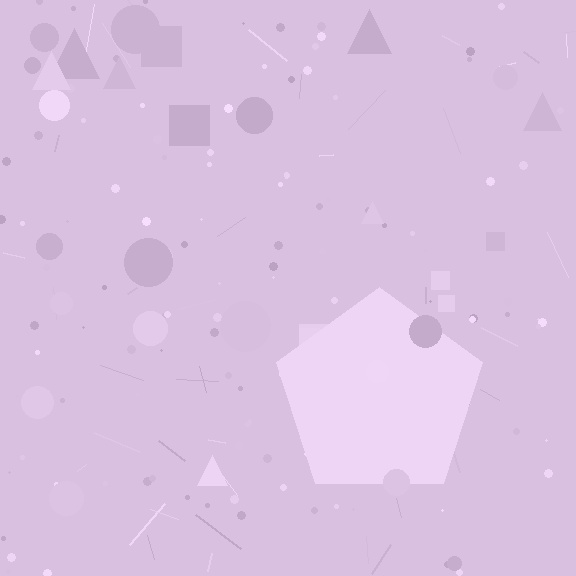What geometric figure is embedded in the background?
A pentagon is embedded in the background.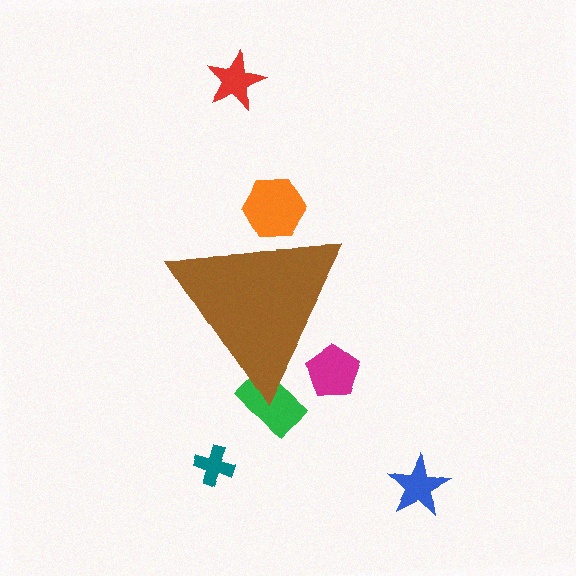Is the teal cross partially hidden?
No, the teal cross is fully visible.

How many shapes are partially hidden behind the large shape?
3 shapes are partially hidden.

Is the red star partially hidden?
No, the red star is fully visible.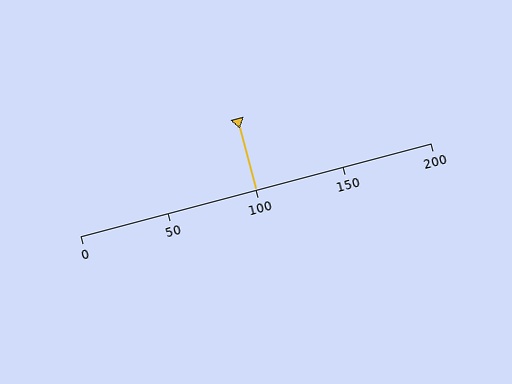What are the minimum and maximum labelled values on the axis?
The axis runs from 0 to 200.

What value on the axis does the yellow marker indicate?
The marker indicates approximately 100.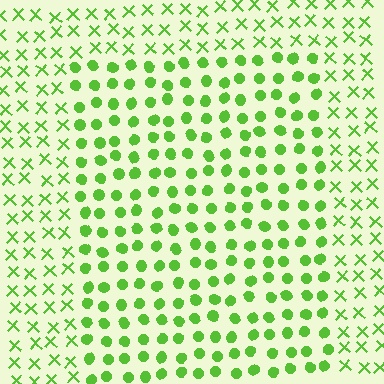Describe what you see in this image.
The image is filled with small lime elements arranged in a uniform grid. A rectangle-shaped region contains circles, while the surrounding area contains X marks. The boundary is defined purely by the change in element shape.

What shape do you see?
I see a rectangle.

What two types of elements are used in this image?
The image uses circles inside the rectangle region and X marks outside it.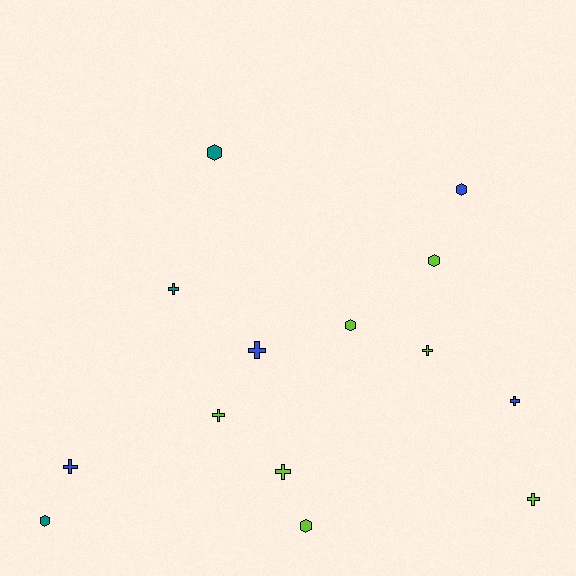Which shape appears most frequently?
Cross, with 8 objects.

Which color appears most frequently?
Lime, with 7 objects.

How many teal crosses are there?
There is 1 teal cross.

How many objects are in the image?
There are 14 objects.